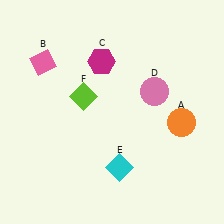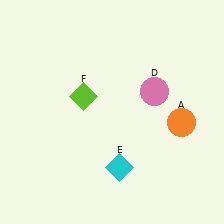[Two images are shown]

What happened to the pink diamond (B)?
The pink diamond (B) was removed in Image 2. It was in the top-left area of Image 1.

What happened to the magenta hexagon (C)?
The magenta hexagon (C) was removed in Image 2. It was in the top-left area of Image 1.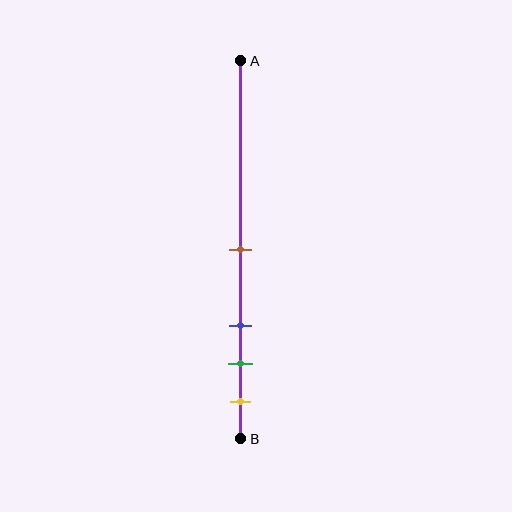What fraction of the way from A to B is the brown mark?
The brown mark is approximately 50% (0.5) of the way from A to B.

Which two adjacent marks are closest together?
The green and yellow marks are the closest adjacent pair.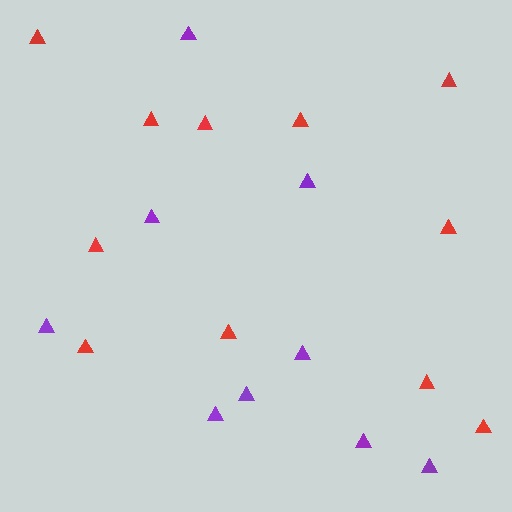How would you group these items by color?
There are 2 groups: one group of purple triangles (9) and one group of red triangles (11).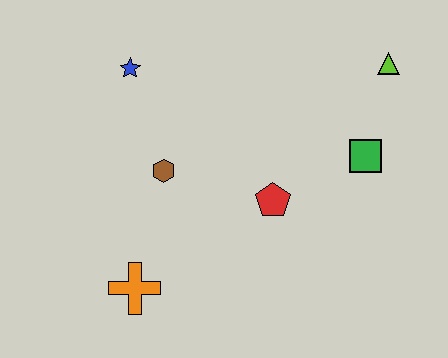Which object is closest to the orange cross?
The brown hexagon is closest to the orange cross.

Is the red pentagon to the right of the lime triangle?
No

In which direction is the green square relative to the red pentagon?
The green square is to the right of the red pentagon.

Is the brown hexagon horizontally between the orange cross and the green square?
Yes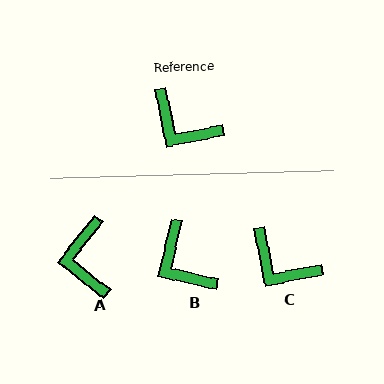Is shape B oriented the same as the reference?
No, it is off by about 25 degrees.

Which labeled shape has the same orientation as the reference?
C.